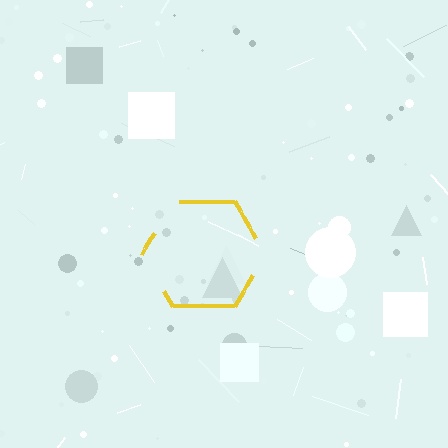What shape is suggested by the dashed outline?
The dashed outline suggests a hexagon.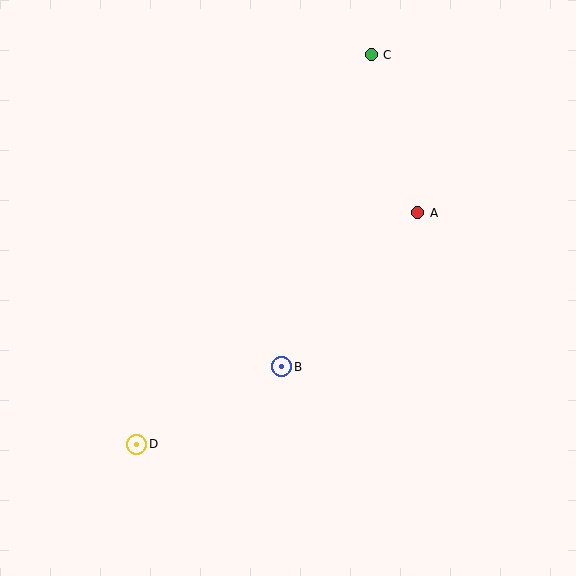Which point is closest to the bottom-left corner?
Point D is closest to the bottom-left corner.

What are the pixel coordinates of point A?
Point A is at (418, 213).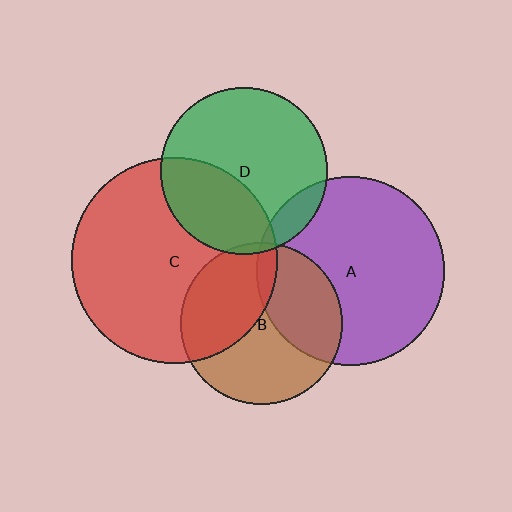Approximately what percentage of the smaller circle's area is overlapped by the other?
Approximately 35%.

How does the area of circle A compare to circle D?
Approximately 1.3 times.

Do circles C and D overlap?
Yes.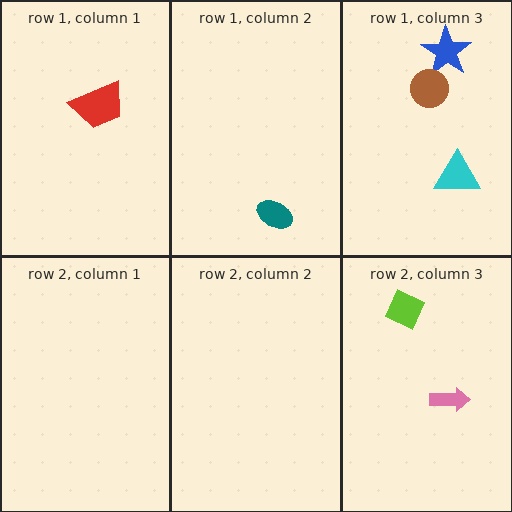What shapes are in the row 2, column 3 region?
The lime diamond, the pink arrow.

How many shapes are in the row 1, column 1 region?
1.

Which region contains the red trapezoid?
The row 1, column 1 region.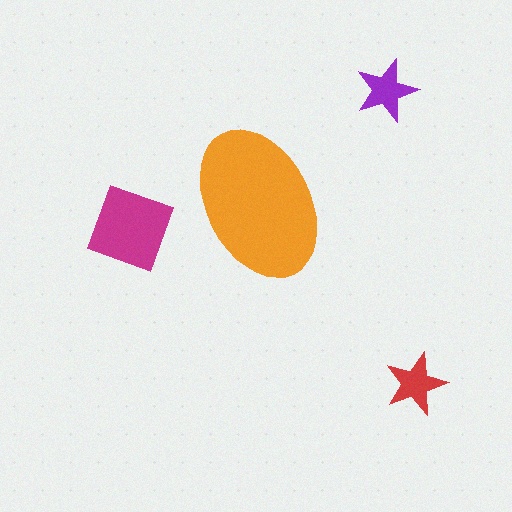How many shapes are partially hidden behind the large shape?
0 shapes are partially hidden.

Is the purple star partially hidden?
No, the purple star is fully visible.